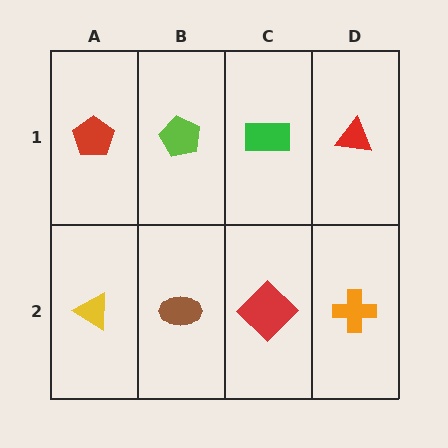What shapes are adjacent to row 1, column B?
A brown ellipse (row 2, column B), a red pentagon (row 1, column A), a green rectangle (row 1, column C).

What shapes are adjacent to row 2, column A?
A red pentagon (row 1, column A), a brown ellipse (row 2, column B).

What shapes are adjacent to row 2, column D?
A red triangle (row 1, column D), a red diamond (row 2, column C).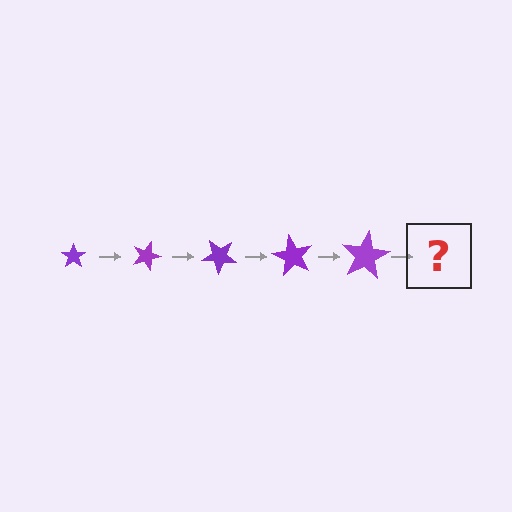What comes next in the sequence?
The next element should be a star, larger than the previous one and rotated 100 degrees from the start.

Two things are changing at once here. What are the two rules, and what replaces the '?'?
The two rules are that the star grows larger each step and it rotates 20 degrees each step. The '?' should be a star, larger than the previous one and rotated 100 degrees from the start.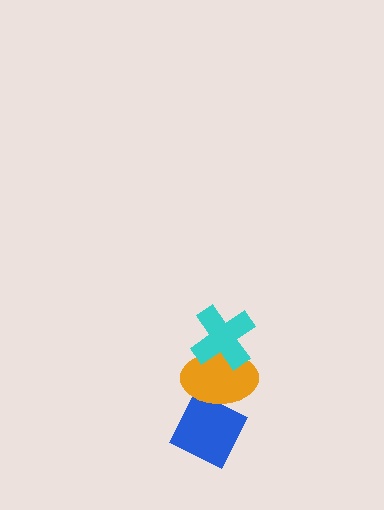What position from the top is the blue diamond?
The blue diamond is 3rd from the top.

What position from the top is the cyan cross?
The cyan cross is 1st from the top.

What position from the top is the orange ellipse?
The orange ellipse is 2nd from the top.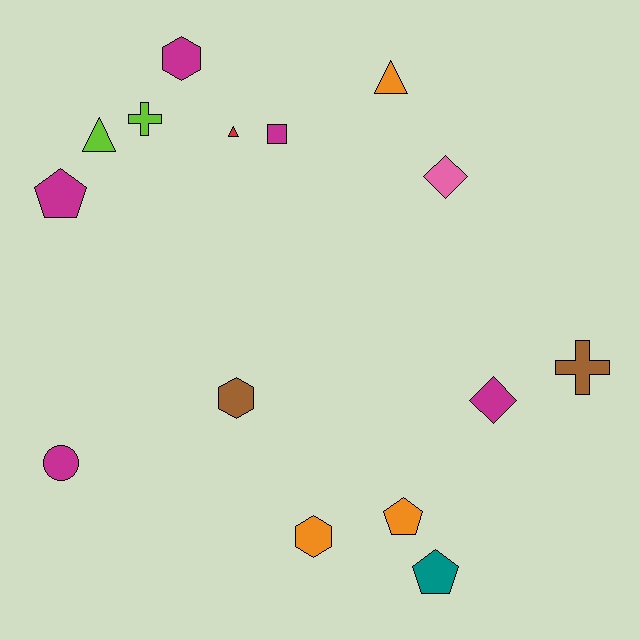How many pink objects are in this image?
There is 1 pink object.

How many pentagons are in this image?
There are 3 pentagons.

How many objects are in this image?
There are 15 objects.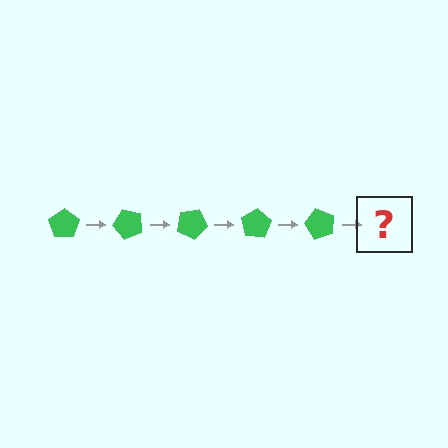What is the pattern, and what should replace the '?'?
The pattern is that the pentagon rotates 50 degrees each step. The '?' should be a green pentagon rotated 250 degrees.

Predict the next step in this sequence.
The next step is a green pentagon rotated 250 degrees.